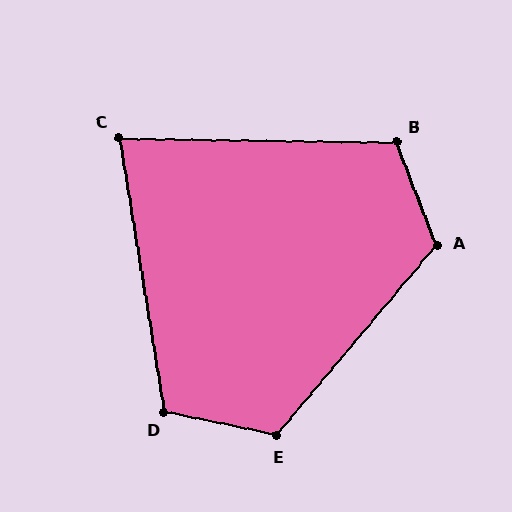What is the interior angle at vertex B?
Approximately 112 degrees (obtuse).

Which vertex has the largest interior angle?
A, at approximately 119 degrees.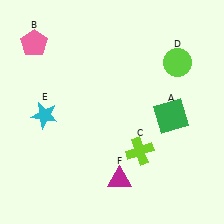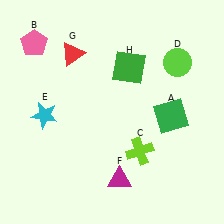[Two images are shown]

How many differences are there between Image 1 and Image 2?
There are 2 differences between the two images.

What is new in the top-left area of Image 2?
A red triangle (G) was added in the top-left area of Image 2.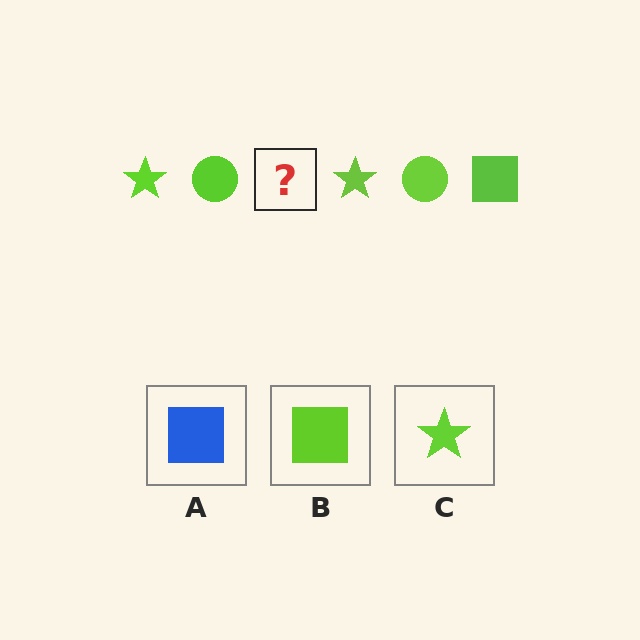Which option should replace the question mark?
Option B.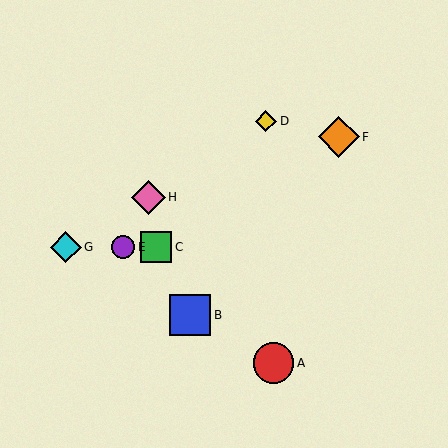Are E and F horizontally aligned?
No, E is at y≈247 and F is at y≈137.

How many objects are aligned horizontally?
3 objects (C, E, G) are aligned horizontally.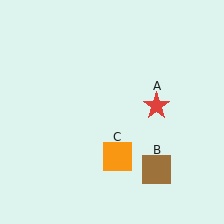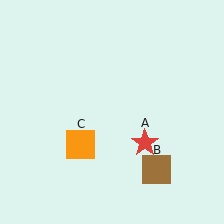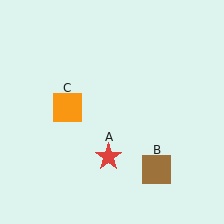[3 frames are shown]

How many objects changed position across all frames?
2 objects changed position: red star (object A), orange square (object C).